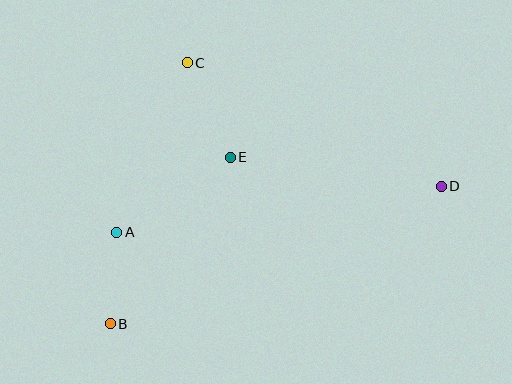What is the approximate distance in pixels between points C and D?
The distance between C and D is approximately 282 pixels.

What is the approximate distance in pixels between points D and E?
The distance between D and E is approximately 213 pixels.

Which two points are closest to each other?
Points A and B are closest to each other.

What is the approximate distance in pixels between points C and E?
The distance between C and E is approximately 104 pixels.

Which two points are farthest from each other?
Points B and D are farthest from each other.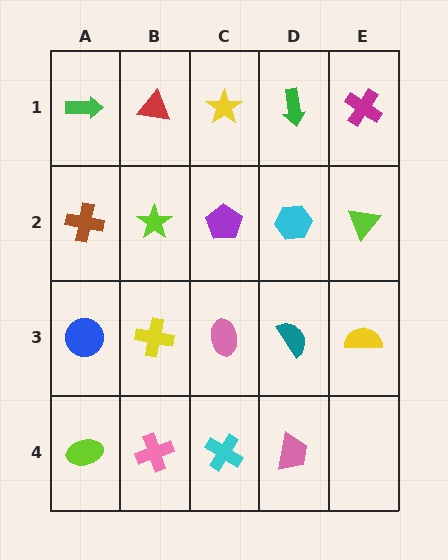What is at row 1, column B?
A red triangle.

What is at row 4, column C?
A cyan cross.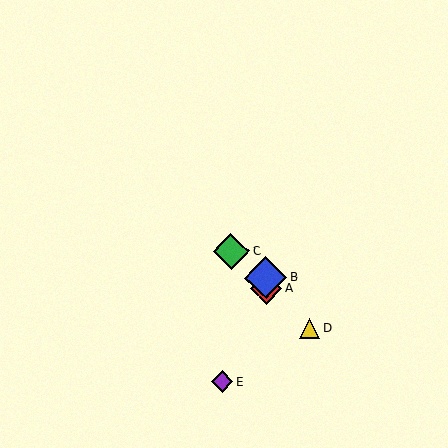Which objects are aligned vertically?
Objects A, B are aligned vertically.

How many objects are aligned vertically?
2 objects (A, B) are aligned vertically.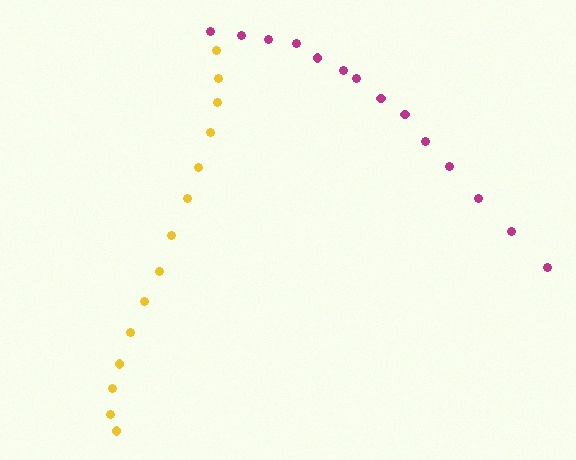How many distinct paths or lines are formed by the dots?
There are 2 distinct paths.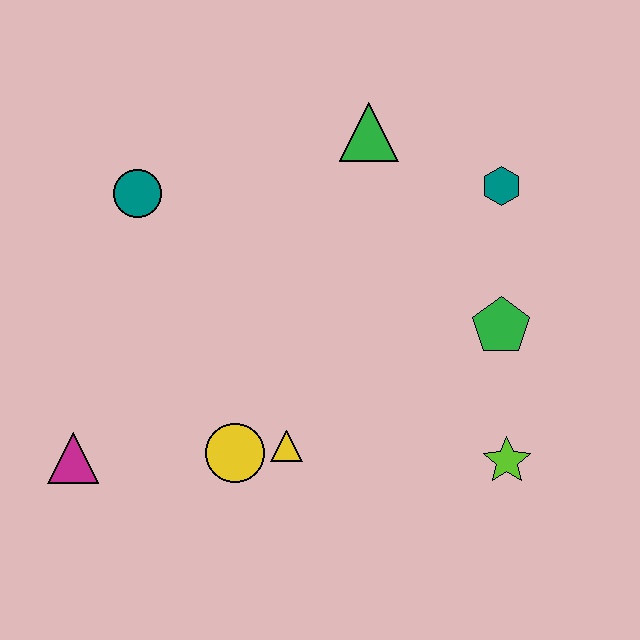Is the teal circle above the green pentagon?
Yes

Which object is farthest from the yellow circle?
The teal hexagon is farthest from the yellow circle.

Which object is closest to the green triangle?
The teal hexagon is closest to the green triangle.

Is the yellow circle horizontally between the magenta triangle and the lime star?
Yes